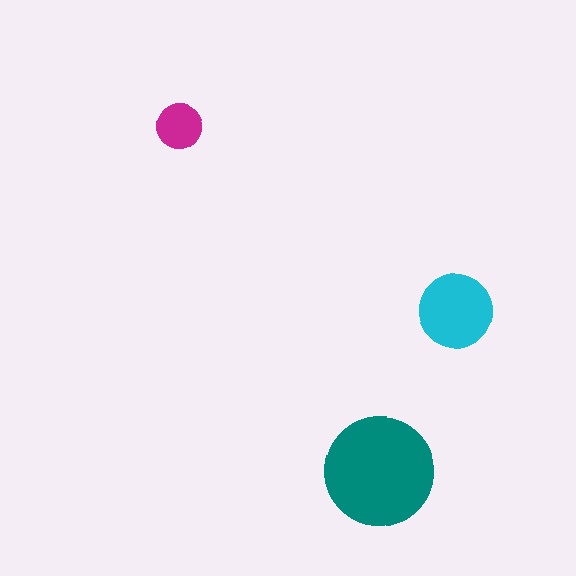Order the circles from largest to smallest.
the teal one, the cyan one, the magenta one.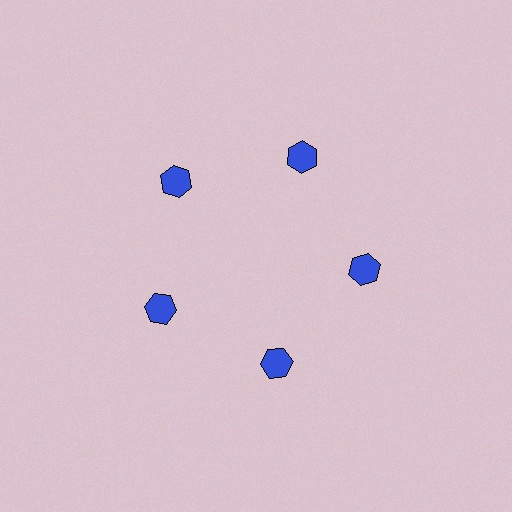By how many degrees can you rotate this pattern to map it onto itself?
The pattern maps onto itself every 72 degrees of rotation.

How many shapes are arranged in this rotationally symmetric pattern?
There are 5 shapes, arranged in 5 groups of 1.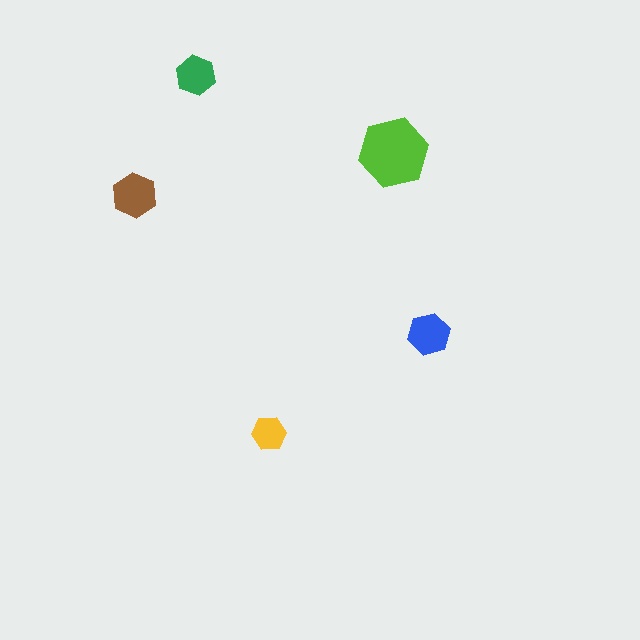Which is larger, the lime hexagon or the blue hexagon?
The lime one.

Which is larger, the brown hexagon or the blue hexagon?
The brown one.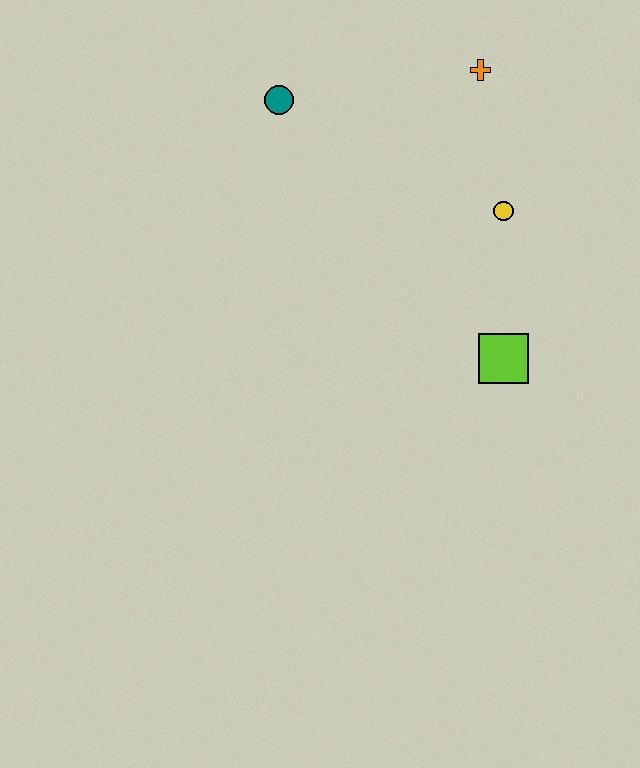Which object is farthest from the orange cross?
The lime square is farthest from the orange cross.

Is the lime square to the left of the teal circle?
No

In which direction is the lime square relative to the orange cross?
The lime square is below the orange cross.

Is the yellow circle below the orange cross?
Yes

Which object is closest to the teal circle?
The orange cross is closest to the teal circle.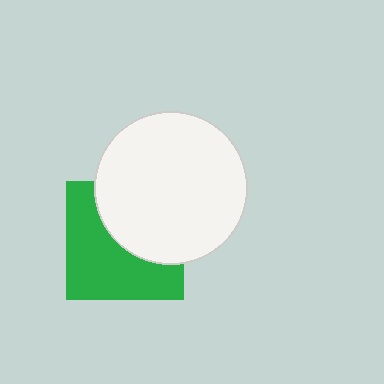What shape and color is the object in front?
The object in front is a white circle.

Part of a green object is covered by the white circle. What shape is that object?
It is a square.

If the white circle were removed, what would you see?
You would see the complete green square.